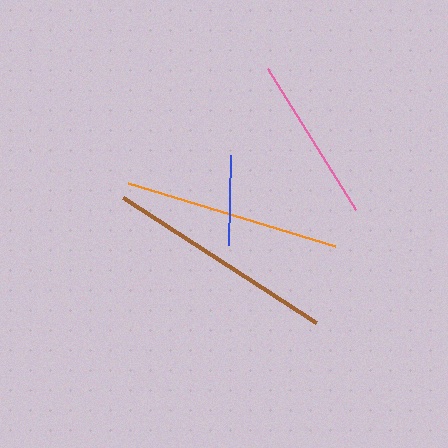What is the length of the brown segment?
The brown segment is approximately 230 pixels long.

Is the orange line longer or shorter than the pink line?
The orange line is longer than the pink line.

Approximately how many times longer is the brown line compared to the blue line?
The brown line is approximately 2.5 times the length of the blue line.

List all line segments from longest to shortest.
From longest to shortest: brown, orange, pink, blue.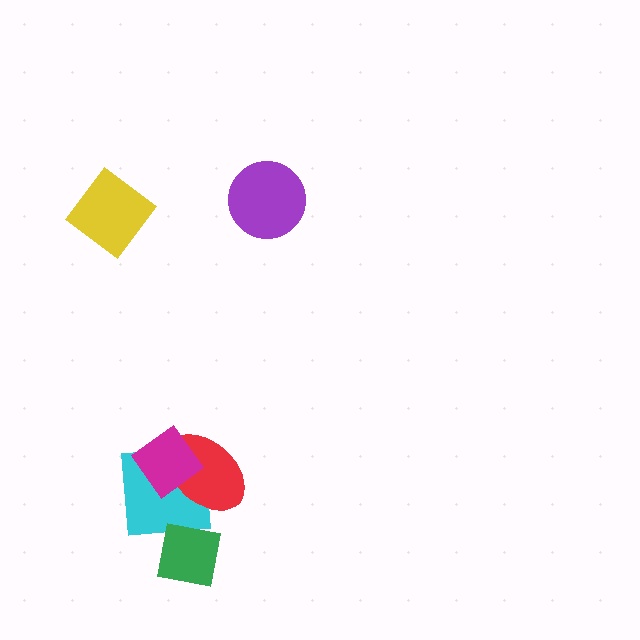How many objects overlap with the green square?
1 object overlaps with the green square.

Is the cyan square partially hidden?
Yes, it is partially covered by another shape.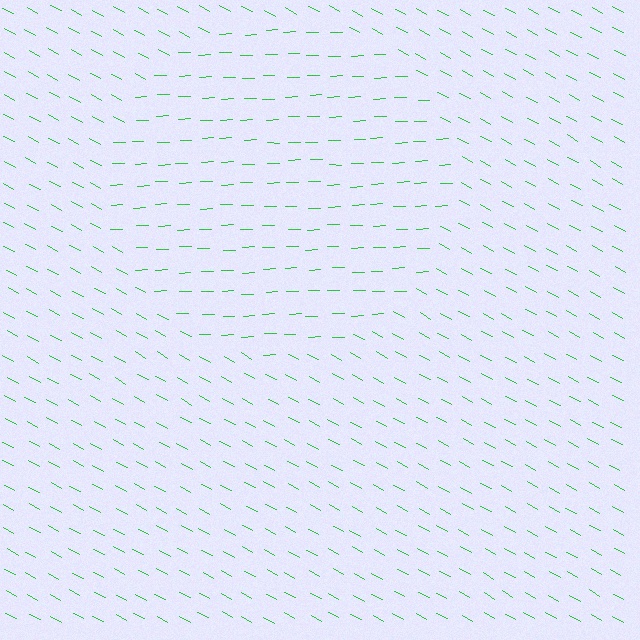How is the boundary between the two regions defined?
The boundary is defined purely by a change in line orientation (approximately 30 degrees difference). All lines are the same color and thickness.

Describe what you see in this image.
The image is filled with small green line segments. A circle region in the image has lines oriented differently from the surrounding lines, creating a visible texture boundary.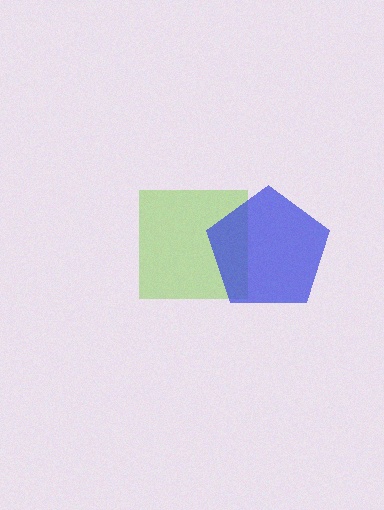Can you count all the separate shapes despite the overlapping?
Yes, there are 2 separate shapes.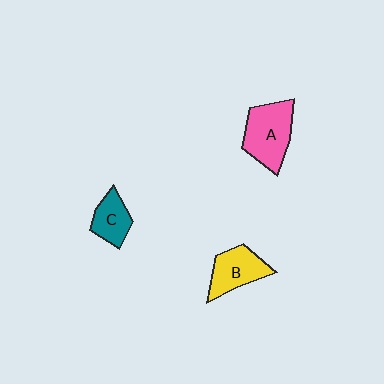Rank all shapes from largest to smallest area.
From largest to smallest: A (pink), B (yellow), C (teal).